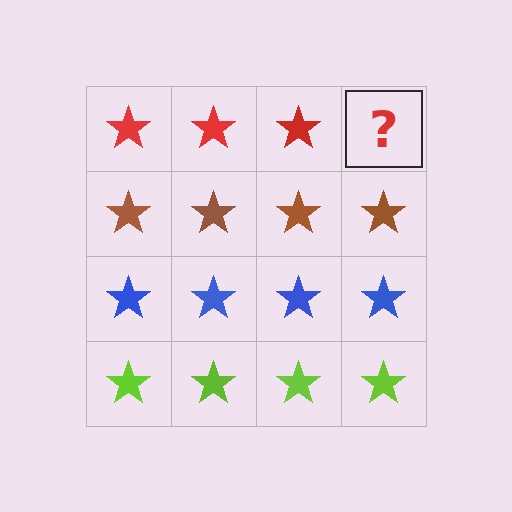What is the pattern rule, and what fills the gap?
The rule is that each row has a consistent color. The gap should be filled with a red star.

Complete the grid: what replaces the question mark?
The question mark should be replaced with a red star.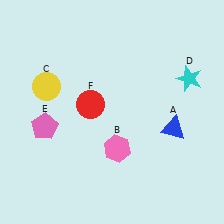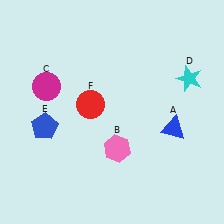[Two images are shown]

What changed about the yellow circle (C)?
In Image 1, C is yellow. In Image 2, it changed to magenta.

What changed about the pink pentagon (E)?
In Image 1, E is pink. In Image 2, it changed to blue.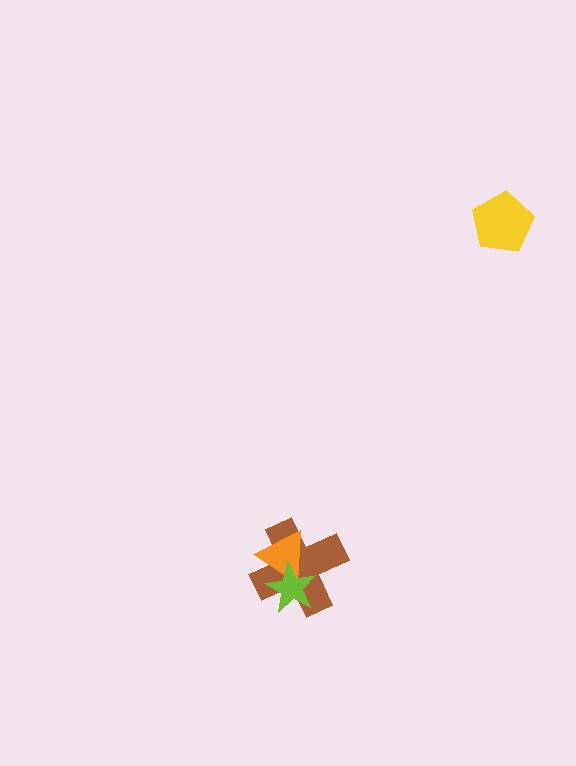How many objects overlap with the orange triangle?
2 objects overlap with the orange triangle.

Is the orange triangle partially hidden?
Yes, it is partially covered by another shape.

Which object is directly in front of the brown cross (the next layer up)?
The orange triangle is directly in front of the brown cross.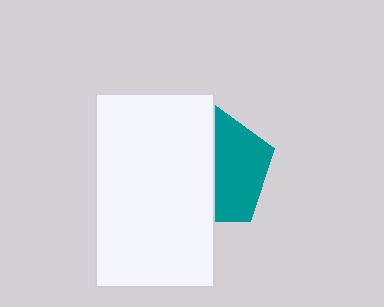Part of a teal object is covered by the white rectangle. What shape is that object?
It is a pentagon.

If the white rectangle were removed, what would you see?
You would see the complete teal pentagon.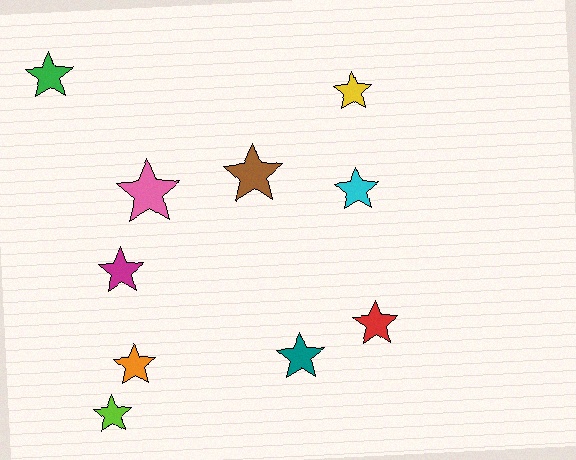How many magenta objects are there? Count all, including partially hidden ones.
There is 1 magenta object.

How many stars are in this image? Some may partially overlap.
There are 10 stars.